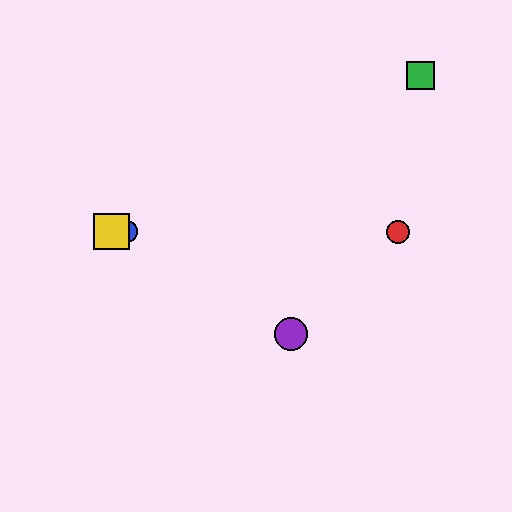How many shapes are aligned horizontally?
3 shapes (the red circle, the blue circle, the yellow square) are aligned horizontally.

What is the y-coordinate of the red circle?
The red circle is at y≈232.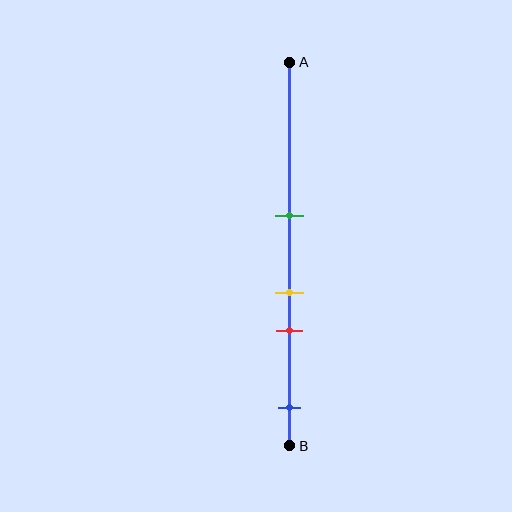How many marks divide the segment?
There are 4 marks dividing the segment.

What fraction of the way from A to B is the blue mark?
The blue mark is approximately 90% (0.9) of the way from A to B.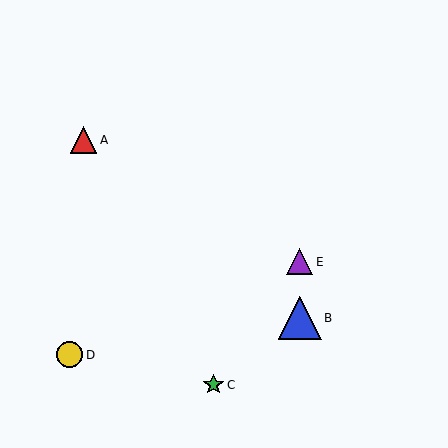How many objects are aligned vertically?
2 objects (B, E) are aligned vertically.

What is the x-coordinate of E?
Object E is at x≈300.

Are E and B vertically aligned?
Yes, both are at x≈300.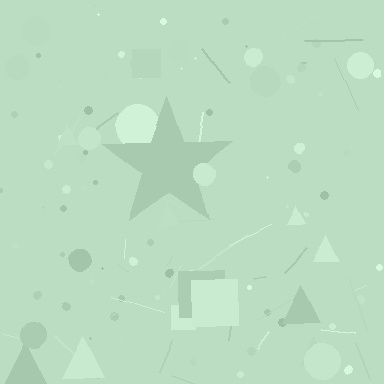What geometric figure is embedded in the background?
A star is embedded in the background.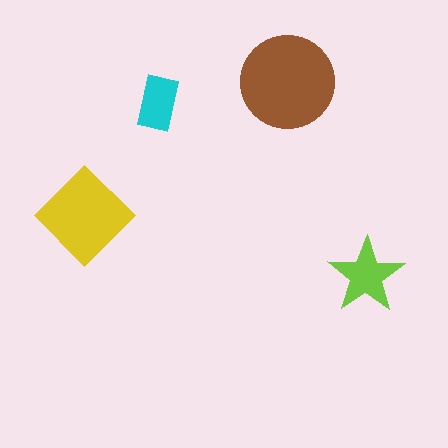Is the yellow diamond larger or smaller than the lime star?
Larger.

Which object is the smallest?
The cyan rectangle.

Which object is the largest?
The brown circle.